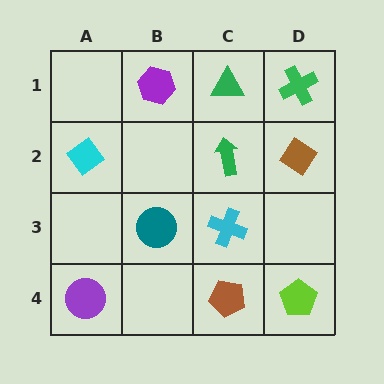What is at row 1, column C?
A green triangle.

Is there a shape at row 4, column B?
No, that cell is empty.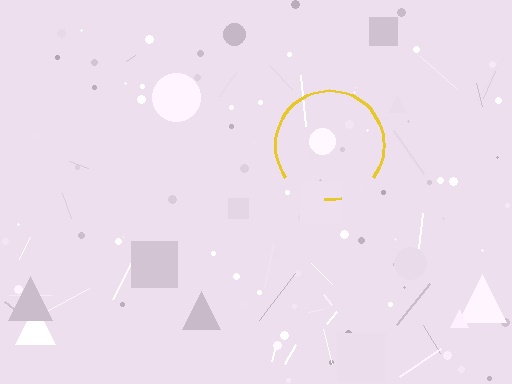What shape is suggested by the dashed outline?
The dashed outline suggests a circle.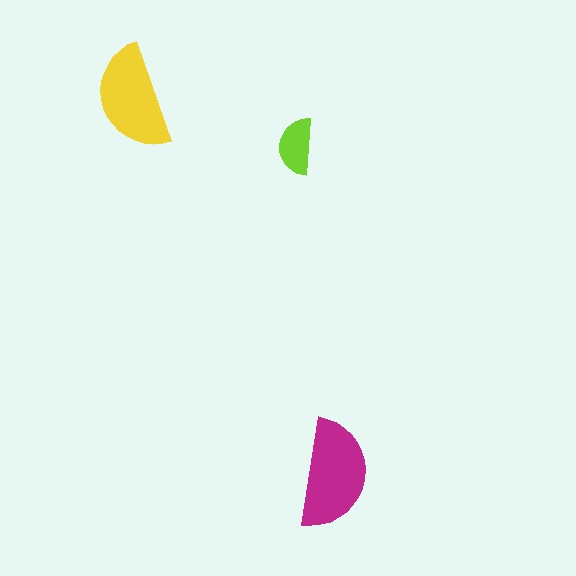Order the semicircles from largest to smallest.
the magenta one, the yellow one, the lime one.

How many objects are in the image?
There are 3 objects in the image.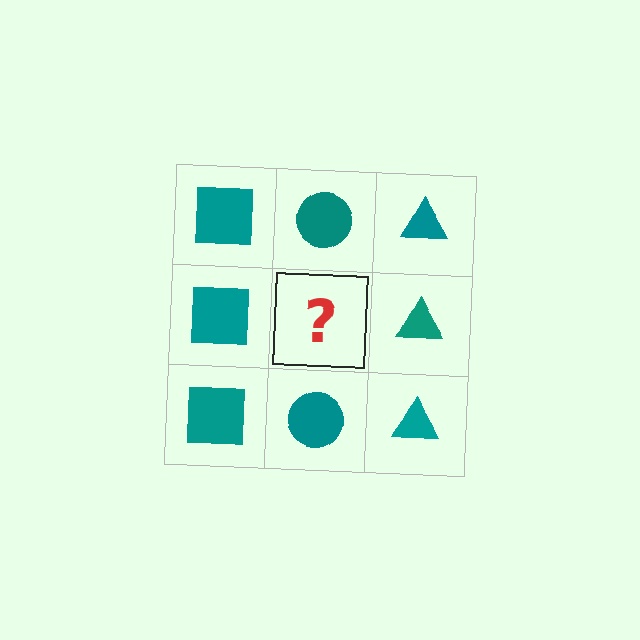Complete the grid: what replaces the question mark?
The question mark should be replaced with a teal circle.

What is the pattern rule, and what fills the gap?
The rule is that each column has a consistent shape. The gap should be filled with a teal circle.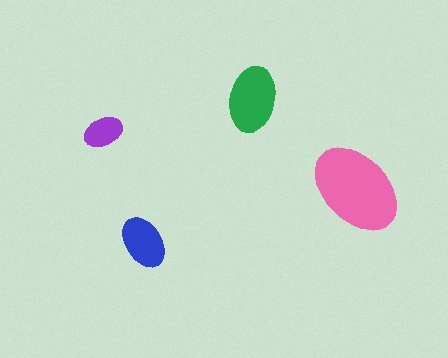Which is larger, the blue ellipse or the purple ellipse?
The blue one.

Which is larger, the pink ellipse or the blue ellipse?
The pink one.